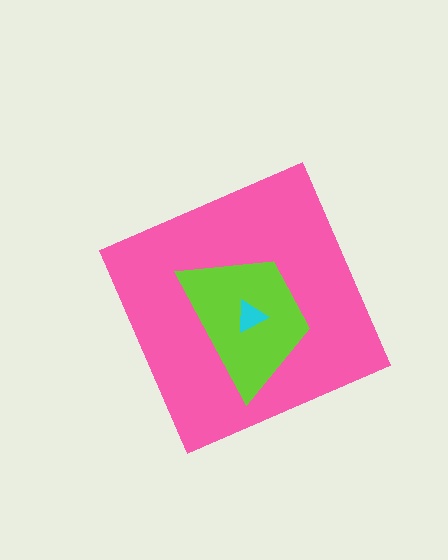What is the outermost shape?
The pink diamond.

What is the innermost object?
The cyan triangle.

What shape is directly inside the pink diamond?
The lime trapezoid.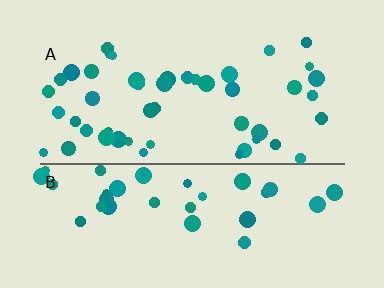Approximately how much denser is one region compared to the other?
Approximately 1.2× — region A over region B.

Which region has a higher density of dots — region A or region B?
A (the top).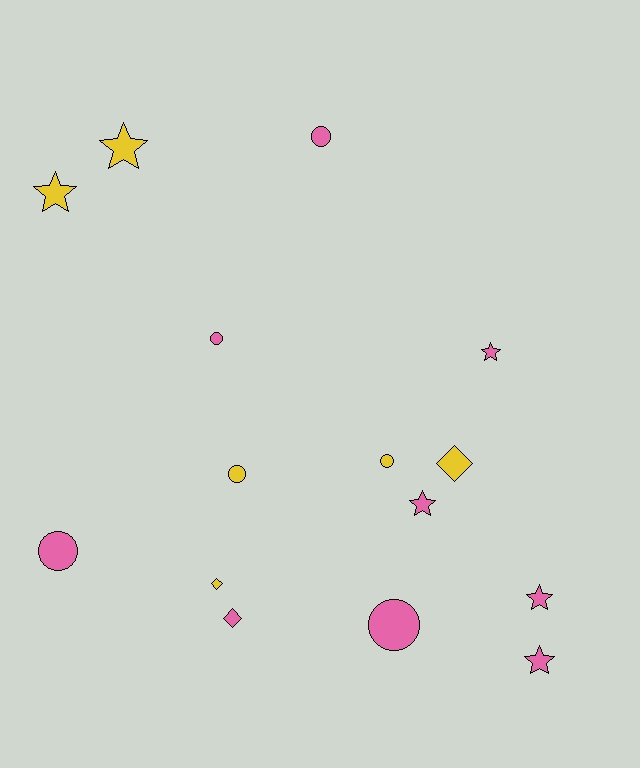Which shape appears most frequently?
Star, with 6 objects.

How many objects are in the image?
There are 15 objects.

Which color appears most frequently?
Pink, with 9 objects.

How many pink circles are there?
There are 4 pink circles.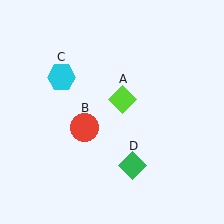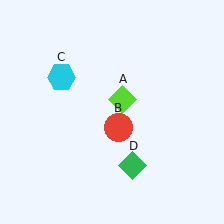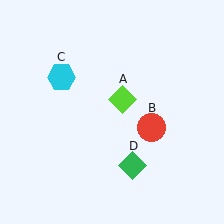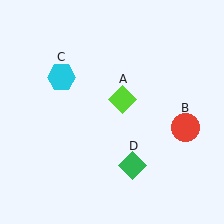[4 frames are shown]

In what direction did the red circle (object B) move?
The red circle (object B) moved right.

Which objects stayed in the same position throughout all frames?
Lime diamond (object A) and cyan hexagon (object C) and green diamond (object D) remained stationary.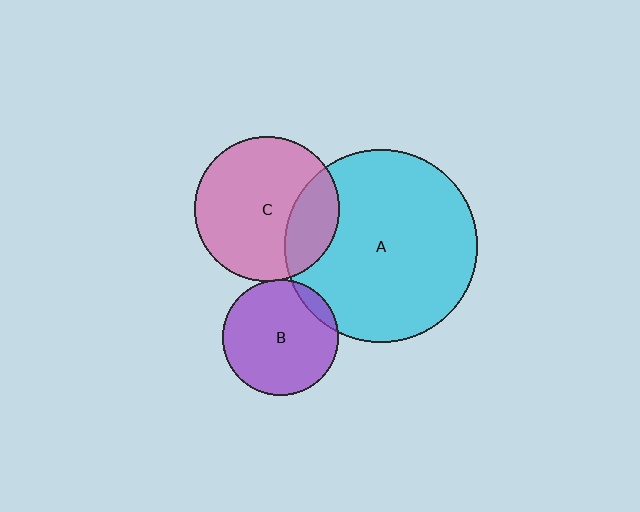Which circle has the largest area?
Circle A (cyan).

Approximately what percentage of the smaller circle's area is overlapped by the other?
Approximately 25%.